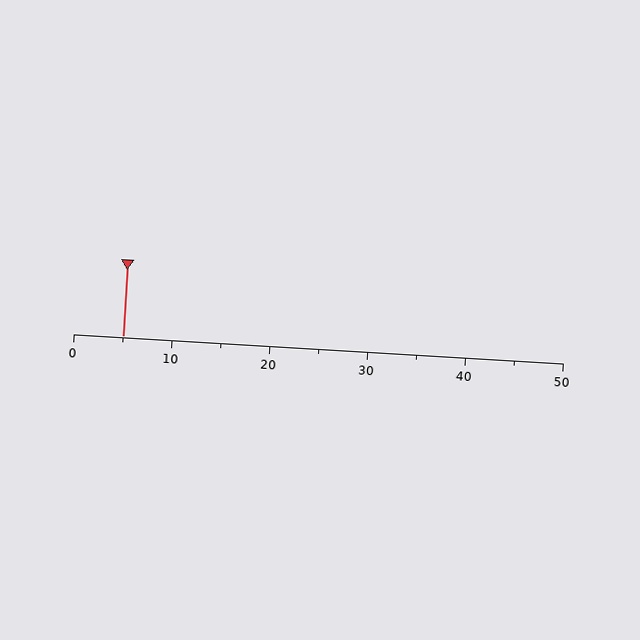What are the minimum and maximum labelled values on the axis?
The axis runs from 0 to 50.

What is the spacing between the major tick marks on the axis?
The major ticks are spaced 10 apart.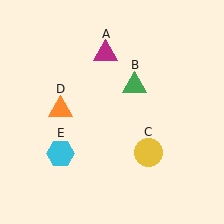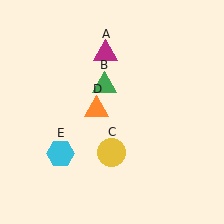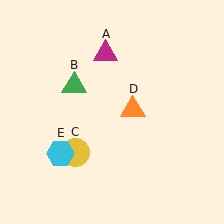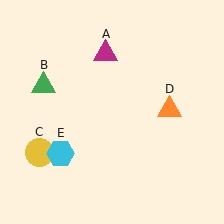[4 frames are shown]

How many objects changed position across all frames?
3 objects changed position: green triangle (object B), yellow circle (object C), orange triangle (object D).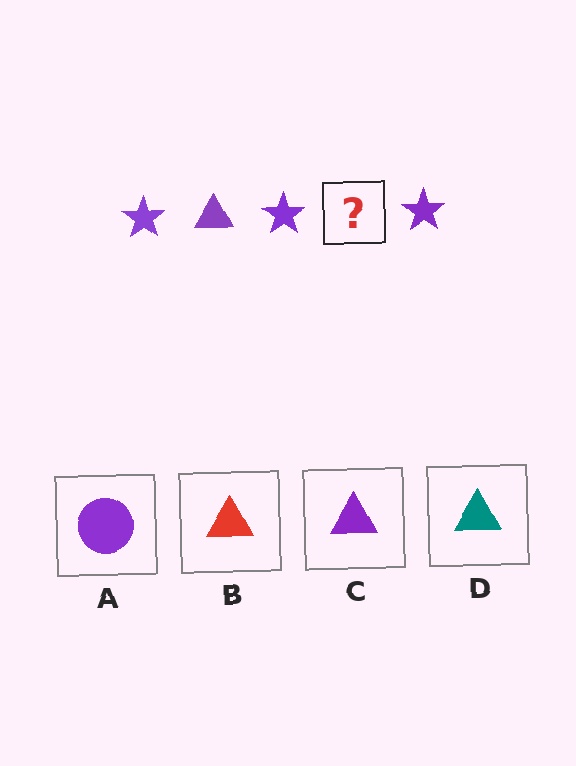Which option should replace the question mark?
Option C.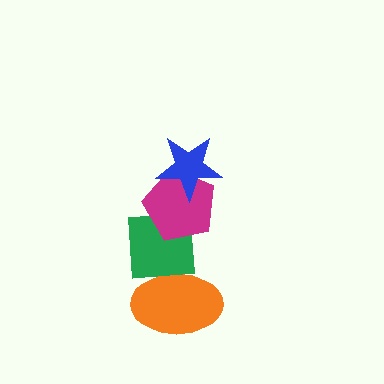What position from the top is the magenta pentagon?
The magenta pentagon is 2nd from the top.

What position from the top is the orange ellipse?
The orange ellipse is 4th from the top.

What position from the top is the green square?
The green square is 3rd from the top.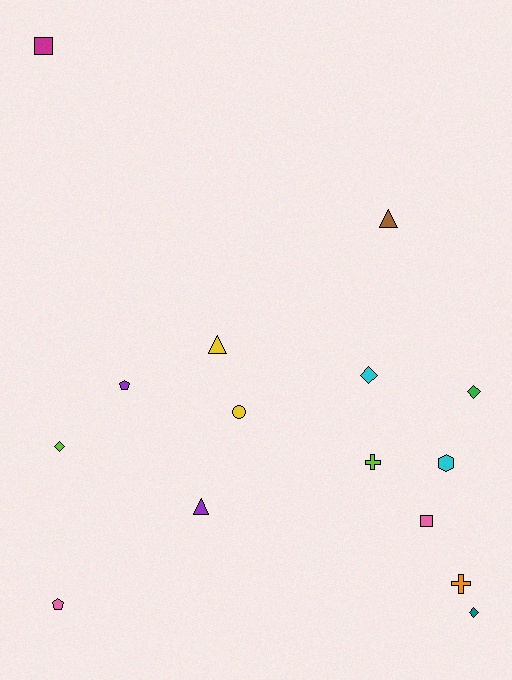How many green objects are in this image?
There is 1 green object.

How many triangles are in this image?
There are 3 triangles.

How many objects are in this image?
There are 15 objects.